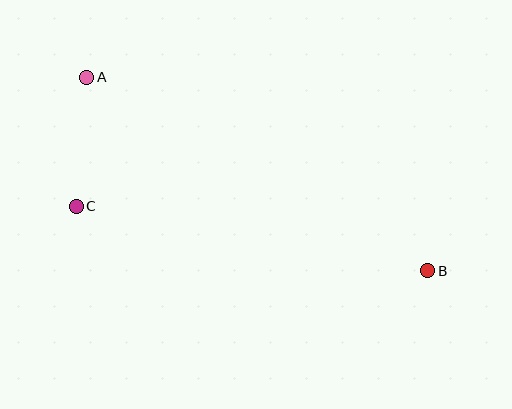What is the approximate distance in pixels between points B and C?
The distance between B and C is approximately 357 pixels.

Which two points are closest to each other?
Points A and C are closest to each other.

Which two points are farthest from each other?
Points A and B are farthest from each other.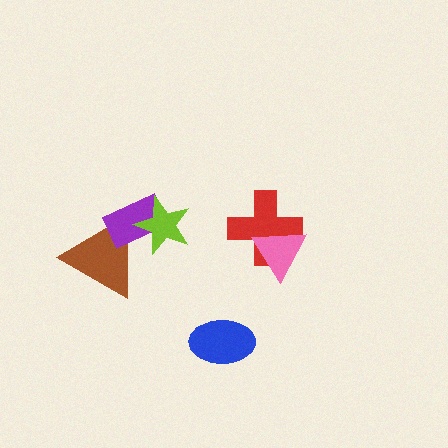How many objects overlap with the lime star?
2 objects overlap with the lime star.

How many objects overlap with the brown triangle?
2 objects overlap with the brown triangle.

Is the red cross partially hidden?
Yes, it is partially covered by another shape.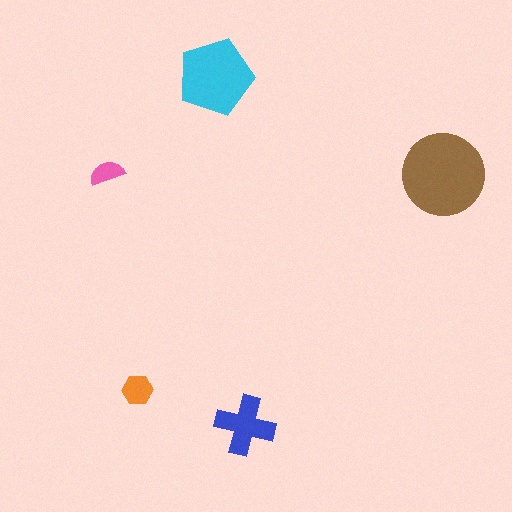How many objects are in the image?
There are 5 objects in the image.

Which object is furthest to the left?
The pink semicircle is leftmost.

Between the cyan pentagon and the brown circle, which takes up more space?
The brown circle.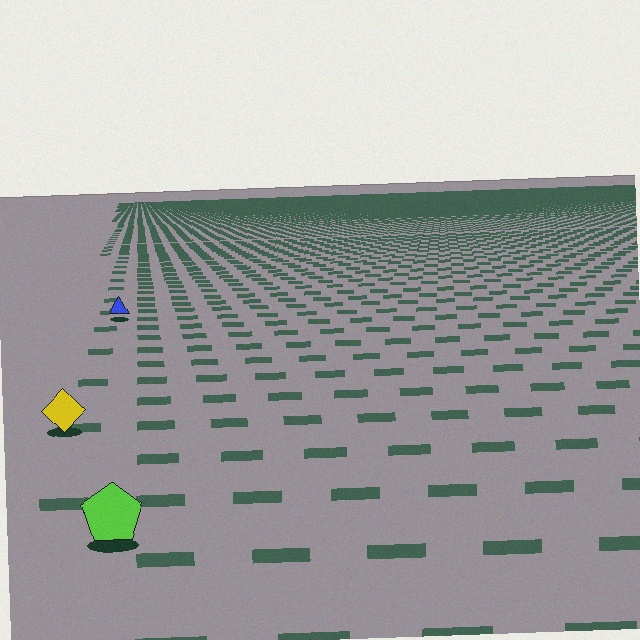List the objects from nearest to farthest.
From nearest to farthest: the lime pentagon, the yellow diamond, the blue triangle.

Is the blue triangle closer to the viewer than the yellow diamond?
No. The yellow diamond is closer — you can tell from the texture gradient: the ground texture is coarser near it.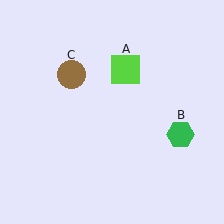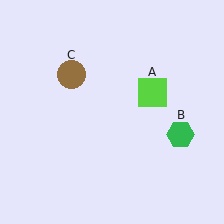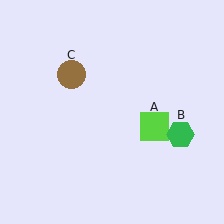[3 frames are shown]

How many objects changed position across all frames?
1 object changed position: lime square (object A).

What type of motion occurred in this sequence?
The lime square (object A) rotated clockwise around the center of the scene.